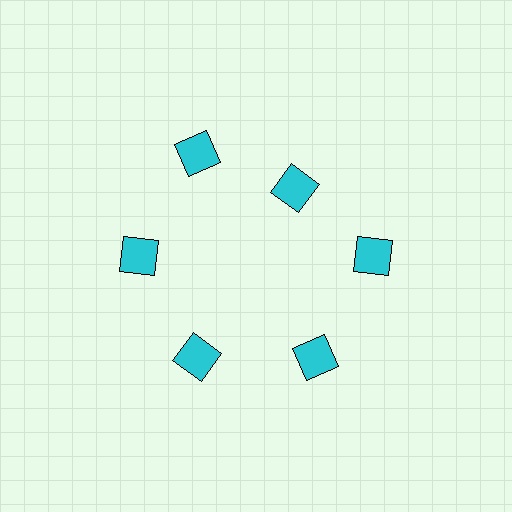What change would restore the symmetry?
The symmetry would be restored by moving it outward, back onto the ring so that all 6 squares sit at equal angles and equal distance from the center.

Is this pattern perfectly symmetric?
No. The 6 cyan squares are arranged in a ring, but one element near the 1 o'clock position is pulled inward toward the center, breaking the 6-fold rotational symmetry.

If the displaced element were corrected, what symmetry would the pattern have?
It would have 6-fold rotational symmetry — the pattern would map onto itself every 60 degrees.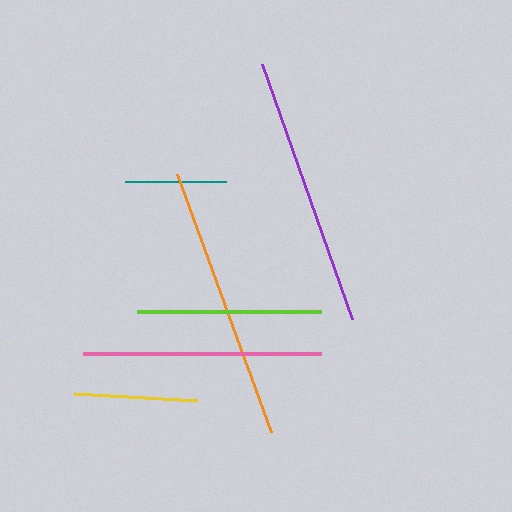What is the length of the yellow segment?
The yellow segment is approximately 124 pixels long.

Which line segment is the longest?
The orange line is the longest at approximately 275 pixels.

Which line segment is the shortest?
The teal line is the shortest at approximately 101 pixels.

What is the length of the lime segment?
The lime segment is approximately 184 pixels long.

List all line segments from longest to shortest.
From longest to shortest: orange, purple, pink, lime, yellow, teal.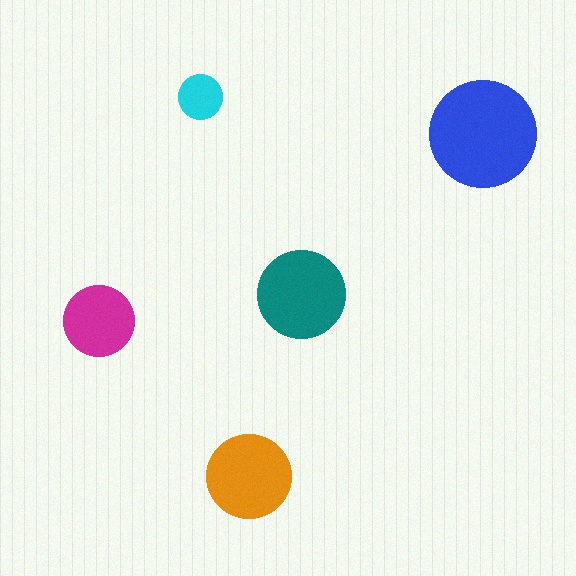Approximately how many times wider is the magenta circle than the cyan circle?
About 1.5 times wider.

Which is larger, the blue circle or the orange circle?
The blue one.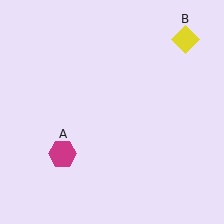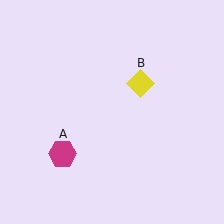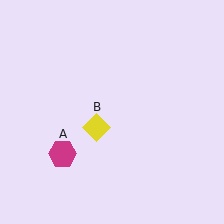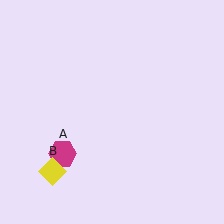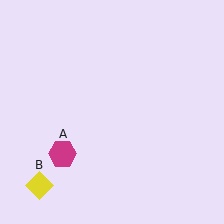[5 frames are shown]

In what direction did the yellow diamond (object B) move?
The yellow diamond (object B) moved down and to the left.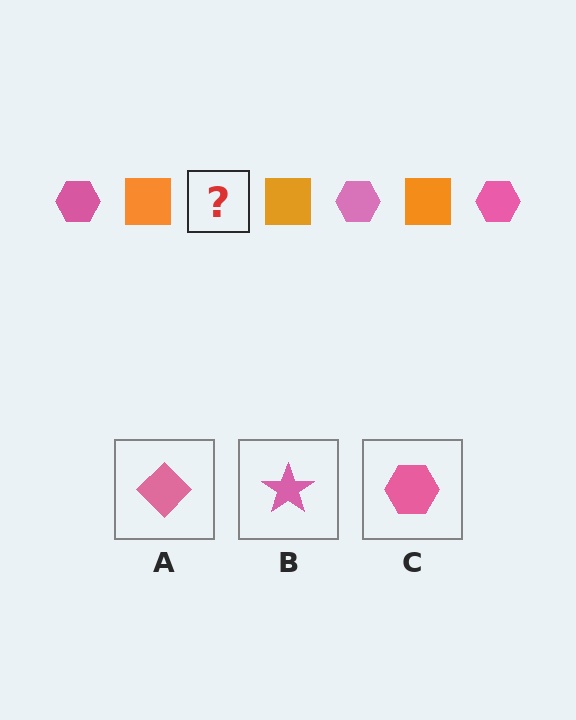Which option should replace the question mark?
Option C.